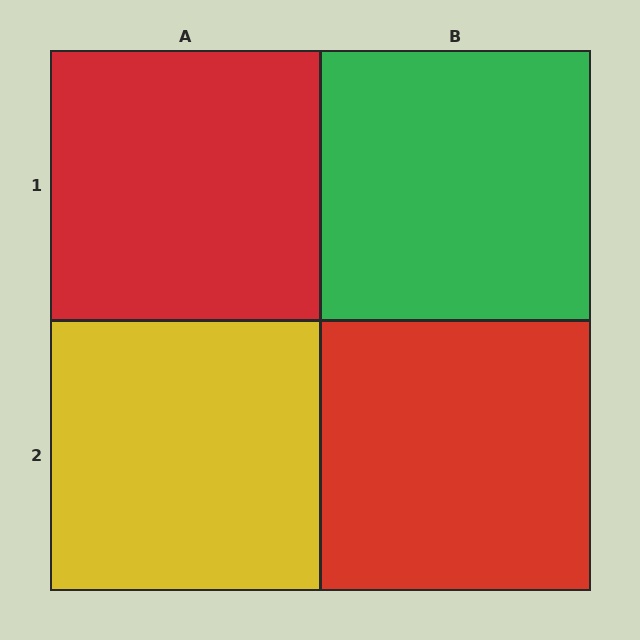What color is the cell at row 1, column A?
Red.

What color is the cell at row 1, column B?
Green.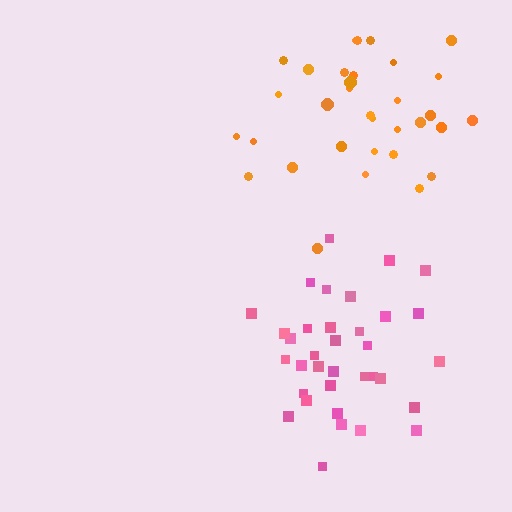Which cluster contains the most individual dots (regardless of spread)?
Pink (35).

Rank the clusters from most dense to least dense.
pink, orange.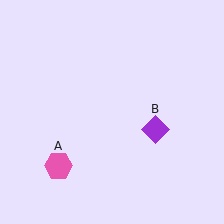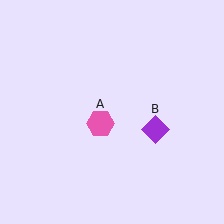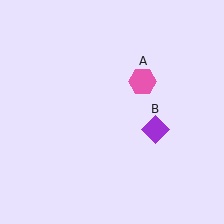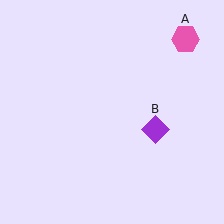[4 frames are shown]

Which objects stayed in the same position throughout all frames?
Purple diamond (object B) remained stationary.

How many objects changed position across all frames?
1 object changed position: pink hexagon (object A).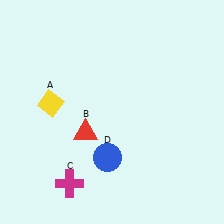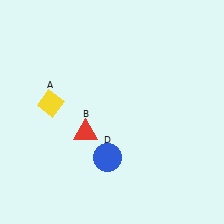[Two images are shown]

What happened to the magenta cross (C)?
The magenta cross (C) was removed in Image 2. It was in the bottom-left area of Image 1.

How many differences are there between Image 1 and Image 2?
There is 1 difference between the two images.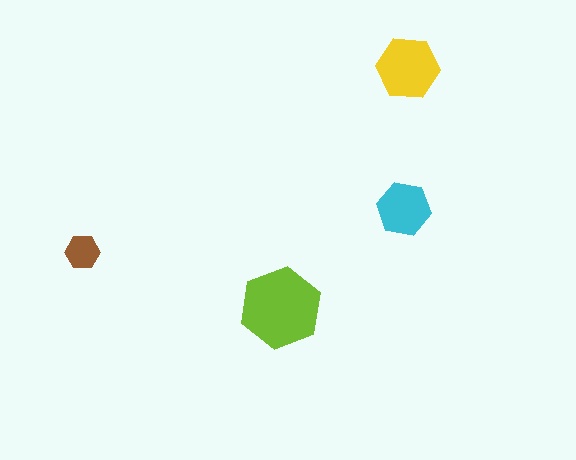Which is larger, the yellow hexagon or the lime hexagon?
The lime one.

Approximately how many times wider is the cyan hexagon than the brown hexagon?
About 1.5 times wider.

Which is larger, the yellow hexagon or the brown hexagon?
The yellow one.